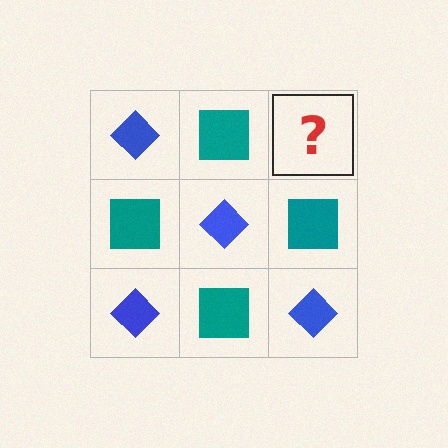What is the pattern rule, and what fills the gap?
The rule is that it alternates blue diamond and teal square in a checkerboard pattern. The gap should be filled with a blue diamond.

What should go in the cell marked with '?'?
The missing cell should contain a blue diamond.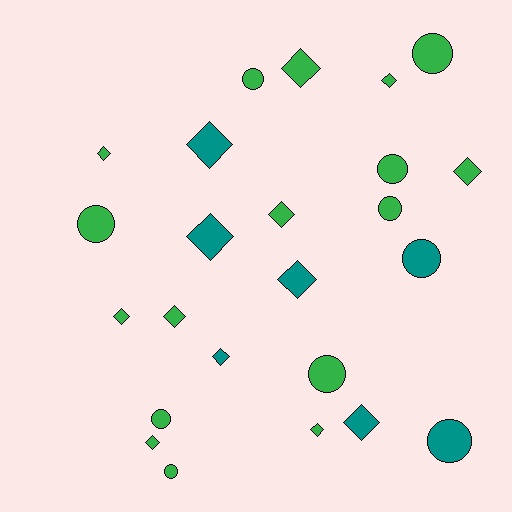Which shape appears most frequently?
Diamond, with 14 objects.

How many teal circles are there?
There are 2 teal circles.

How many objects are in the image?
There are 24 objects.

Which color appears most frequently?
Green, with 17 objects.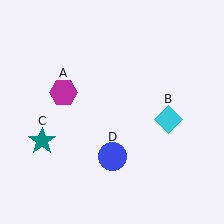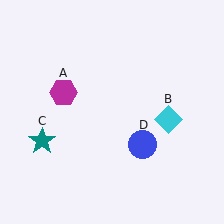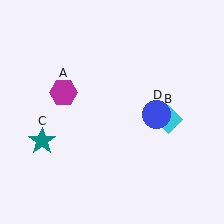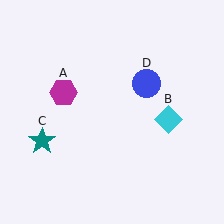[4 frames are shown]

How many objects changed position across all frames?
1 object changed position: blue circle (object D).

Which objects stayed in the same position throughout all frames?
Magenta hexagon (object A) and cyan diamond (object B) and teal star (object C) remained stationary.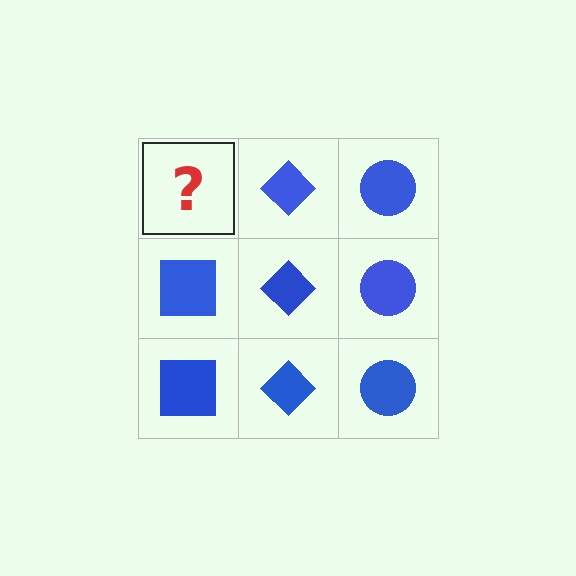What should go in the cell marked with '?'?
The missing cell should contain a blue square.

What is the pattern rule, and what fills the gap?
The rule is that each column has a consistent shape. The gap should be filled with a blue square.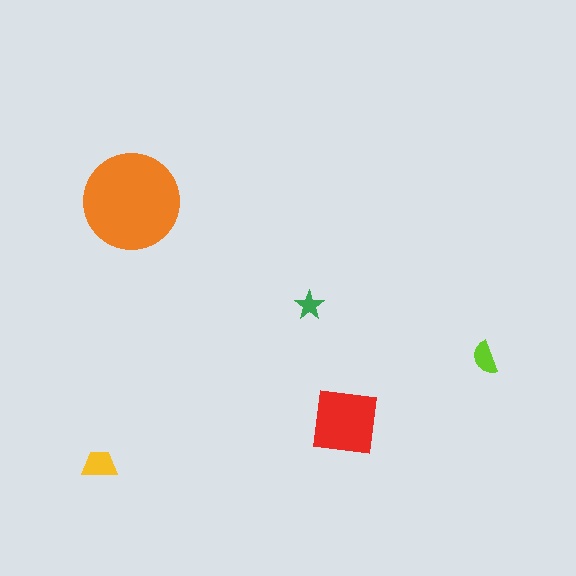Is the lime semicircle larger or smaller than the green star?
Larger.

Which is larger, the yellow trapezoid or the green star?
The yellow trapezoid.